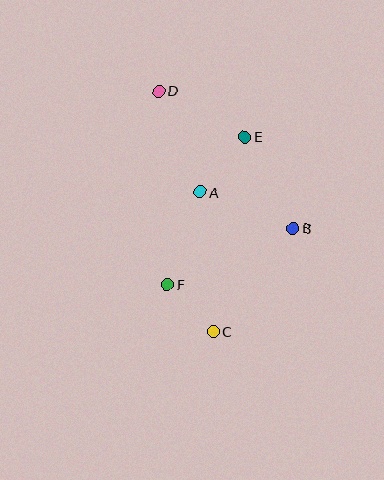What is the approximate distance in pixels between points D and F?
The distance between D and F is approximately 194 pixels.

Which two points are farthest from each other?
Points C and D are farthest from each other.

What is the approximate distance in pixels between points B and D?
The distance between B and D is approximately 192 pixels.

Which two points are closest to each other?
Points C and F are closest to each other.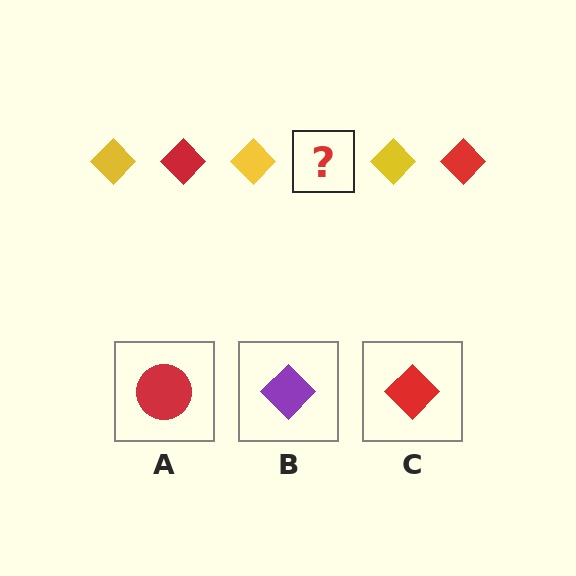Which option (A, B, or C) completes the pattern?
C.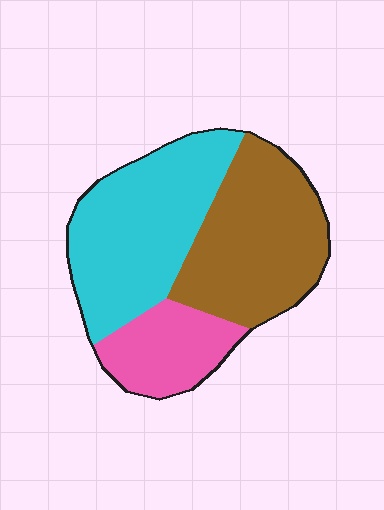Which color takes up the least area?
Pink, at roughly 20%.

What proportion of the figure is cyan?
Cyan takes up between a third and a half of the figure.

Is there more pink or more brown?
Brown.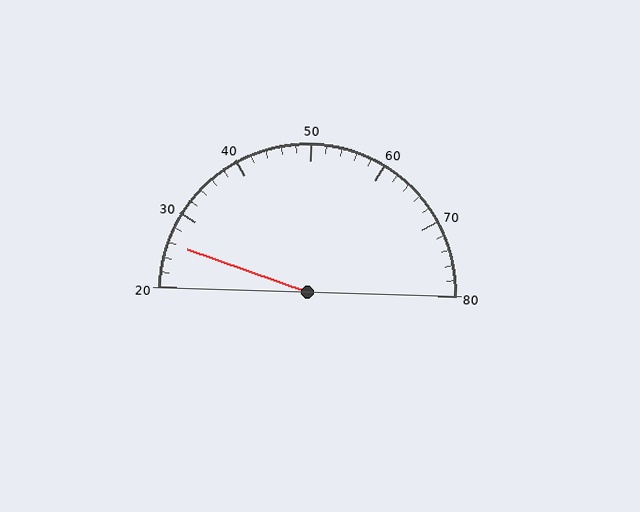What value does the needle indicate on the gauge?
The needle indicates approximately 26.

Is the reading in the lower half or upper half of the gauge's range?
The reading is in the lower half of the range (20 to 80).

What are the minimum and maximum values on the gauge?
The gauge ranges from 20 to 80.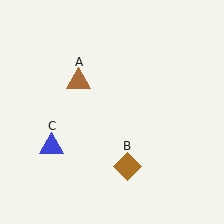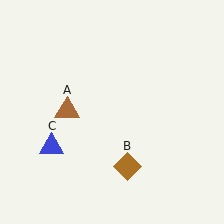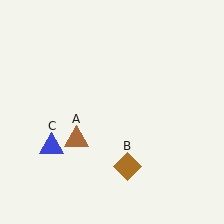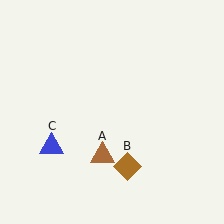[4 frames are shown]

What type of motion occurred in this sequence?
The brown triangle (object A) rotated counterclockwise around the center of the scene.